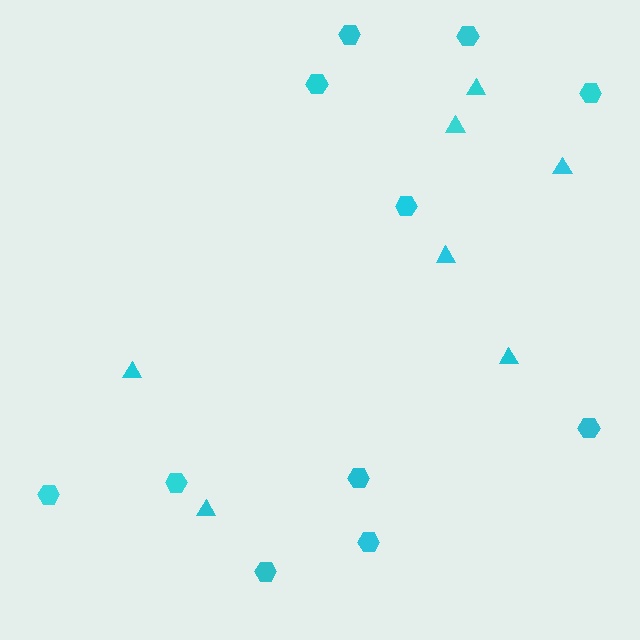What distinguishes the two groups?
There are 2 groups: one group of triangles (7) and one group of hexagons (11).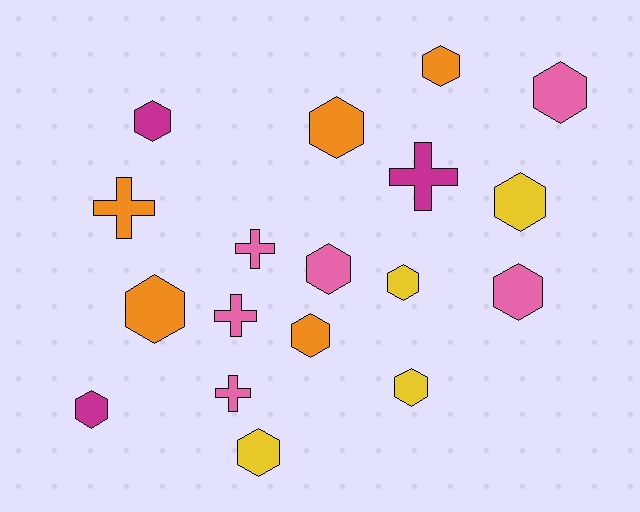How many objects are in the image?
There are 18 objects.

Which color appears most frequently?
Pink, with 6 objects.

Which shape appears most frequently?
Hexagon, with 13 objects.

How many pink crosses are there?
There are 3 pink crosses.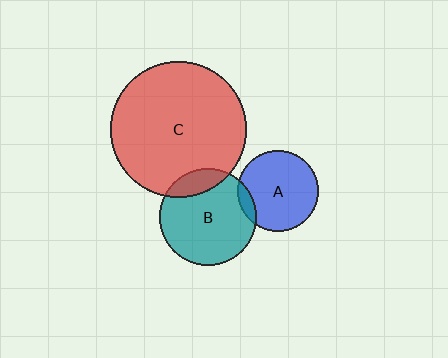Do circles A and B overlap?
Yes.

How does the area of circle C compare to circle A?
Approximately 2.8 times.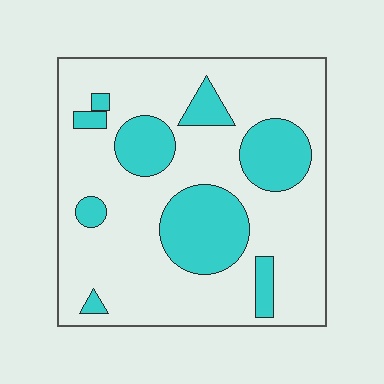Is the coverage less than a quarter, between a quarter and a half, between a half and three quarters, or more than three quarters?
Between a quarter and a half.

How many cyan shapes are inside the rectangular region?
9.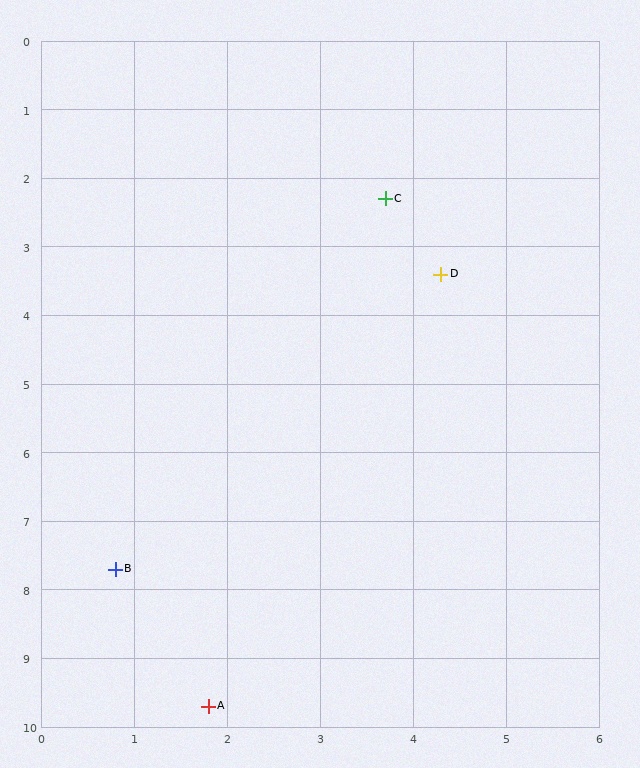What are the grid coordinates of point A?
Point A is at approximately (1.8, 9.7).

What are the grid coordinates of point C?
Point C is at approximately (3.7, 2.3).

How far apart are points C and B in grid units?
Points C and B are about 6.1 grid units apart.